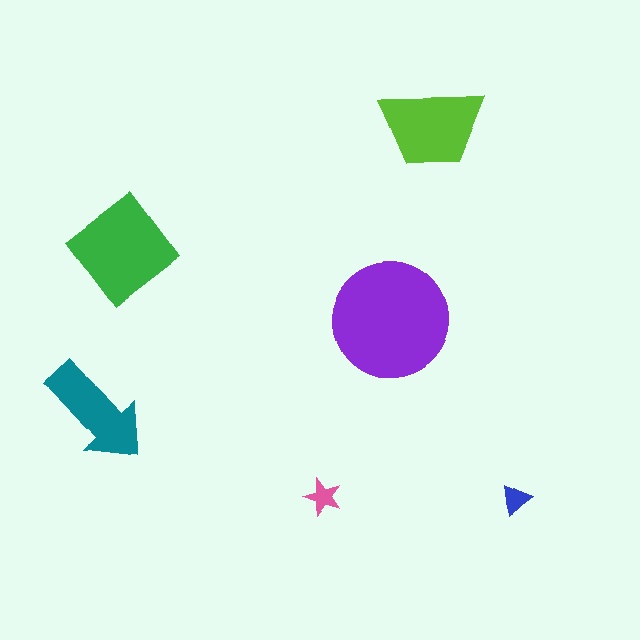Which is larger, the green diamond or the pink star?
The green diamond.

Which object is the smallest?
The blue triangle.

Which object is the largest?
The purple circle.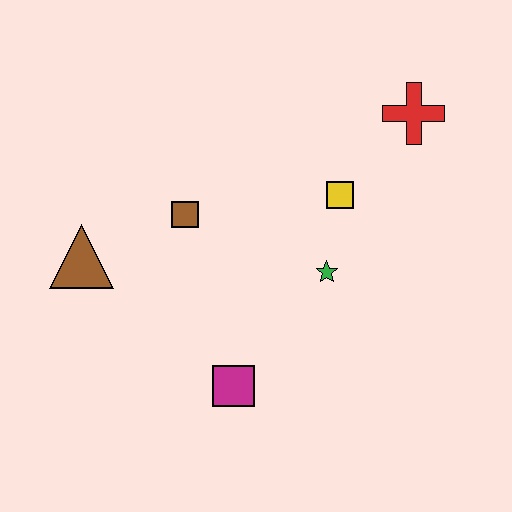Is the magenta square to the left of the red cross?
Yes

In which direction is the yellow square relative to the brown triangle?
The yellow square is to the right of the brown triangle.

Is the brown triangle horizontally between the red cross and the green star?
No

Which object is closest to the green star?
The yellow square is closest to the green star.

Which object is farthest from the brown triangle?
The red cross is farthest from the brown triangle.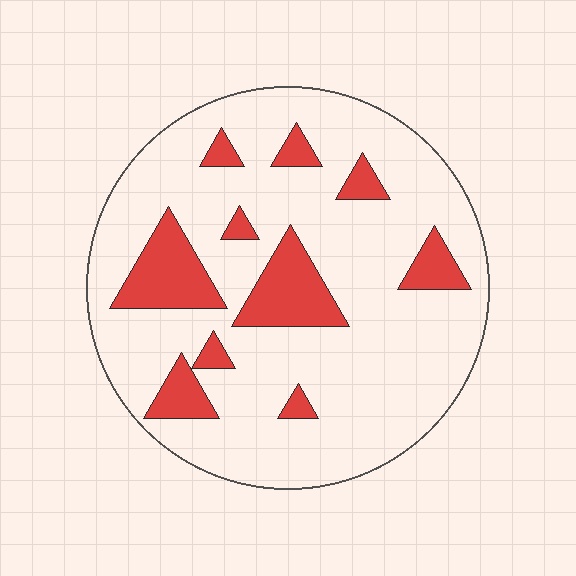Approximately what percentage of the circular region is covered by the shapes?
Approximately 20%.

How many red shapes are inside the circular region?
10.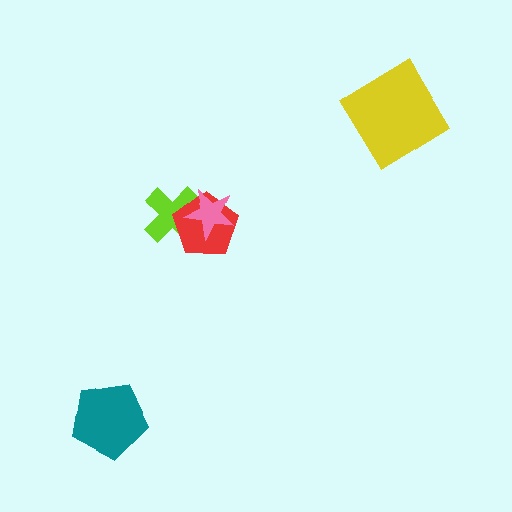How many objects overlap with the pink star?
2 objects overlap with the pink star.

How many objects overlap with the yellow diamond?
0 objects overlap with the yellow diamond.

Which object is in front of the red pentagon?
The pink star is in front of the red pentagon.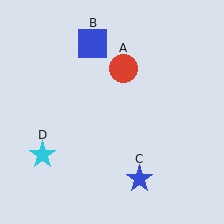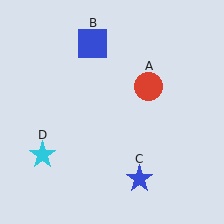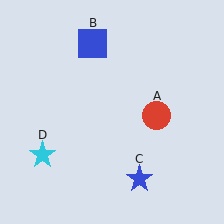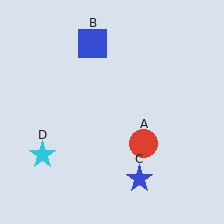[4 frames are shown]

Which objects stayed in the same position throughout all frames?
Blue square (object B) and blue star (object C) and cyan star (object D) remained stationary.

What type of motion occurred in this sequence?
The red circle (object A) rotated clockwise around the center of the scene.